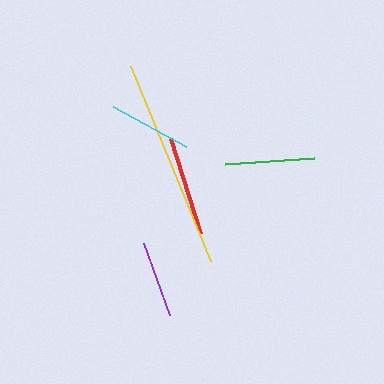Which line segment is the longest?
The yellow line is the longest at approximately 211 pixels.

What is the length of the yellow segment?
The yellow segment is approximately 211 pixels long.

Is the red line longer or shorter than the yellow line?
The yellow line is longer than the red line.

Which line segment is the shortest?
The purple line is the shortest at approximately 76 pixels.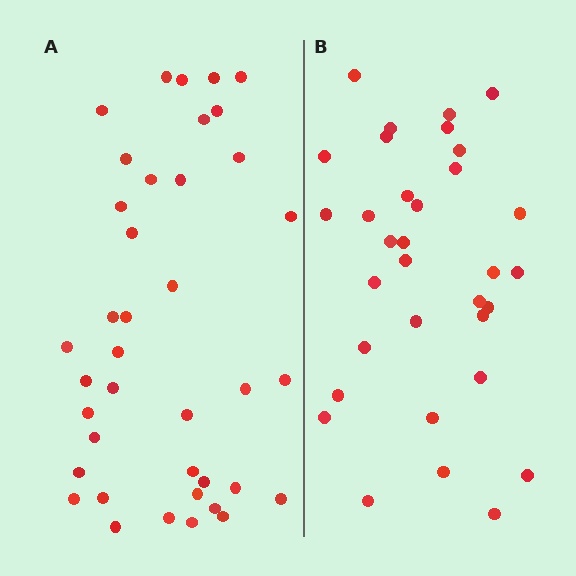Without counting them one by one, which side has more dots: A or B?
Region A (the left region) has more dots.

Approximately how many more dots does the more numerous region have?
Region A has about 6 more dots than region B.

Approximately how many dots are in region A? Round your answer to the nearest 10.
About 40 dots. (The exact count is 39, which rounds to 40.)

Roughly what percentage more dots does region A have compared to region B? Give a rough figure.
About 20% more.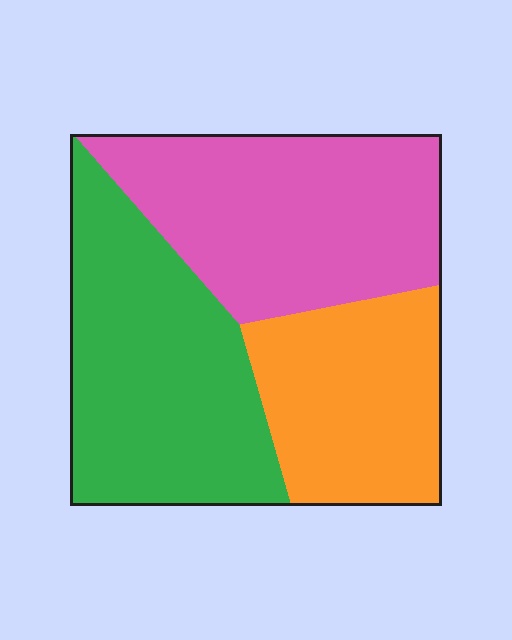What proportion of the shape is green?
Green covers around 40% of the shape.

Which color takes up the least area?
Orange, at roughly 25%.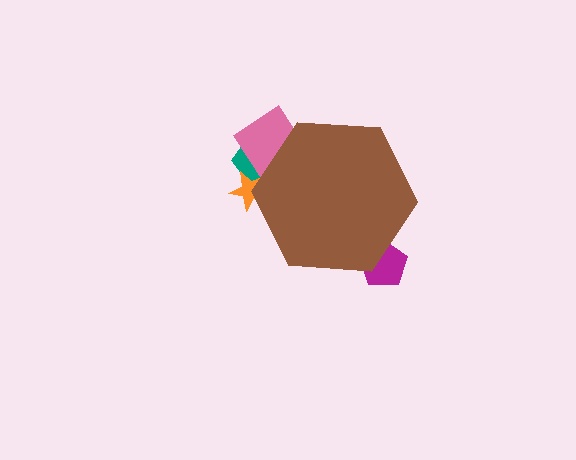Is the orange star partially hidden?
Yes, the orange star is partially hidden behind the brown hexagon.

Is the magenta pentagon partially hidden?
Yes, the magenta pentagon is partially hidden behind the brown hexagon.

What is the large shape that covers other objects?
A brown hexagon.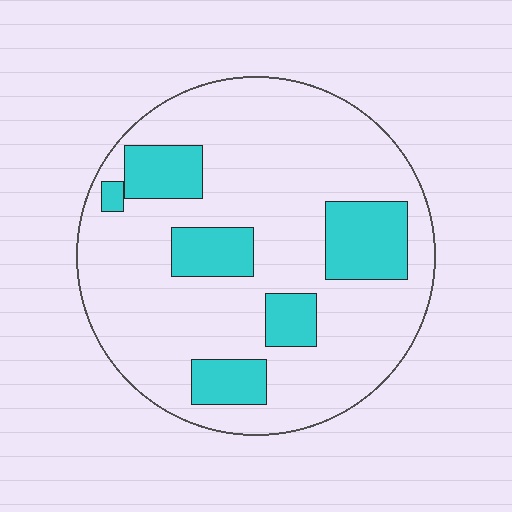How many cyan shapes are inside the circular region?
6.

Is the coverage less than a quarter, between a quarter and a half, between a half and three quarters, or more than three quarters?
Less than a quarter.